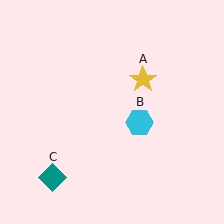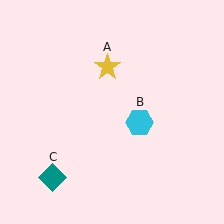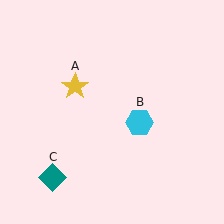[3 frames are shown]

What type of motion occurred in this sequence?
The yellow star (object A) rotated counterclockwise around the center of the scene.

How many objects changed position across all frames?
1 object changed position: yellow star (object A).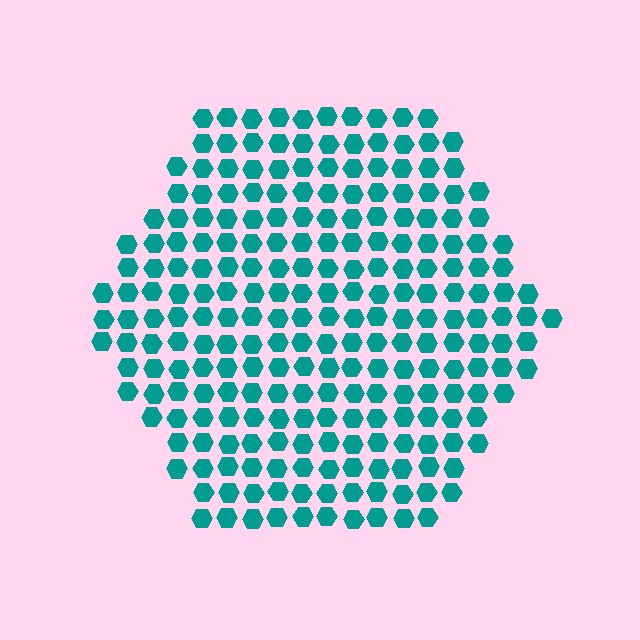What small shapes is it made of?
It is made of small hexagons.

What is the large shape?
The large shape is a hexagon.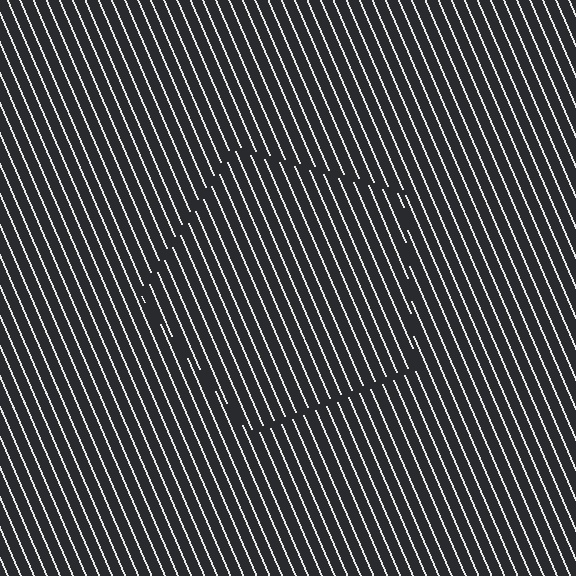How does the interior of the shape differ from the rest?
The interior of the shape contains the same grating, shifted by half a period — the contour is defined by the phase discontinuity where line-ends from the inner and outer gratings abut.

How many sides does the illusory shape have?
5 sides — the line-ends trace a pentagon.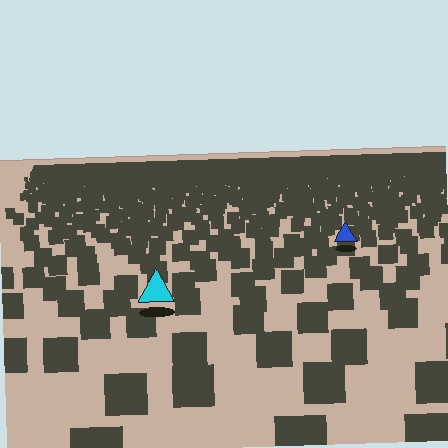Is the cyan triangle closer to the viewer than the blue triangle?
Yes. The cyan triangle is closer — you can tell from the texture gradient: the ground texture is coarser near it.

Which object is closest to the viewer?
The cyan triangle is closest. The texture marks near it are larger and more spread out.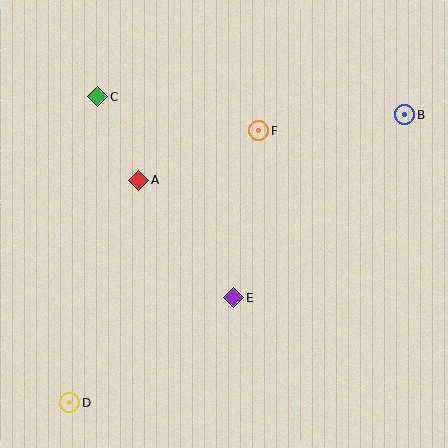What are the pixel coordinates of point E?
Point E is at (234, 298).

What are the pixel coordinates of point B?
Point B is at (405, 115).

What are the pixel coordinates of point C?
Point C is at (98, 97).